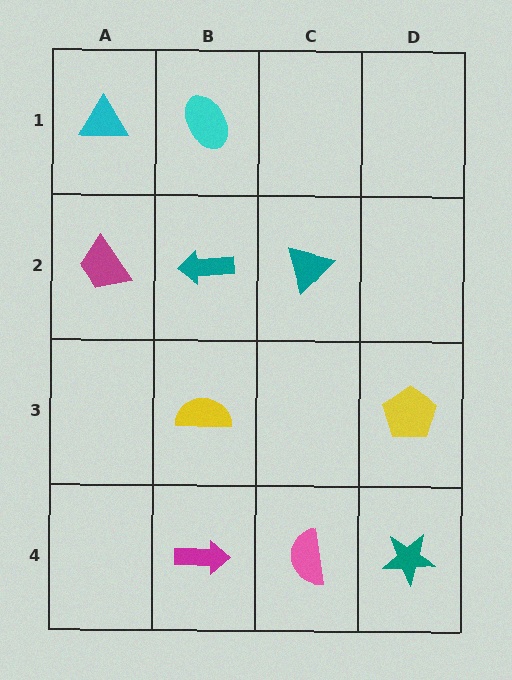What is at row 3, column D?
A yellow pentagon.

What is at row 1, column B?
A cyan ellipse.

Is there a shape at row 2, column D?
No, that cell is empty.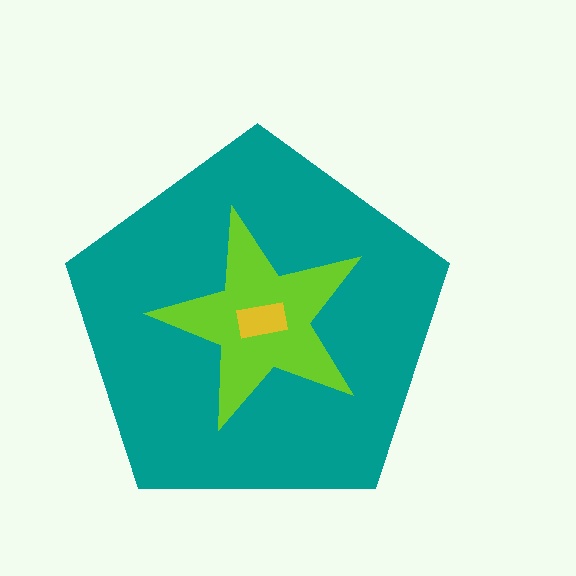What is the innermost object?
The yellow rectangle.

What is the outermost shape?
The teal pentagon.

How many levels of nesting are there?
3.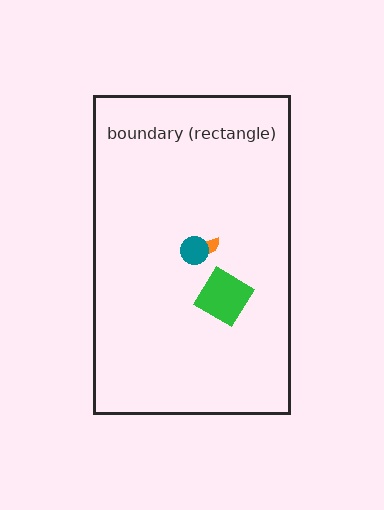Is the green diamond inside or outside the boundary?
Inside.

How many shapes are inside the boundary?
3 inside, 0 outside.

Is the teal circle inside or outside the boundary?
Inside.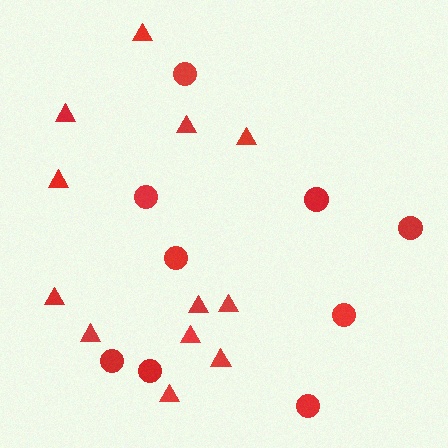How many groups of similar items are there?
There are 2 groups: one group of triangles (12) and one group of circles (9).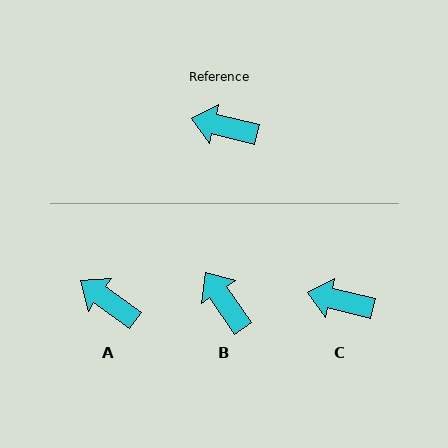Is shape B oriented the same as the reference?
No, it is off by about 42 degrees.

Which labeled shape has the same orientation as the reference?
C.